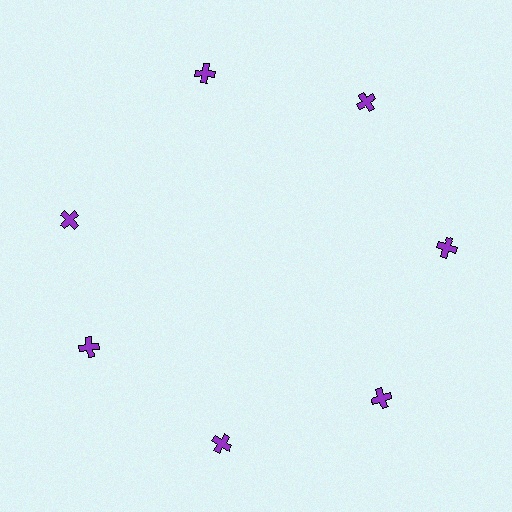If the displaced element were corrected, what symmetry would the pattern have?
It would have 7-fold rotational symmetry — the pattern would map onto itself every 51 degrees.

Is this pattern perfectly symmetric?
No. The 7 purple crosses are arranged in a ring, but one element near the 10 o'clock position is rotated out of alignment along the ring, breaking the 7-fold rotational symmetry.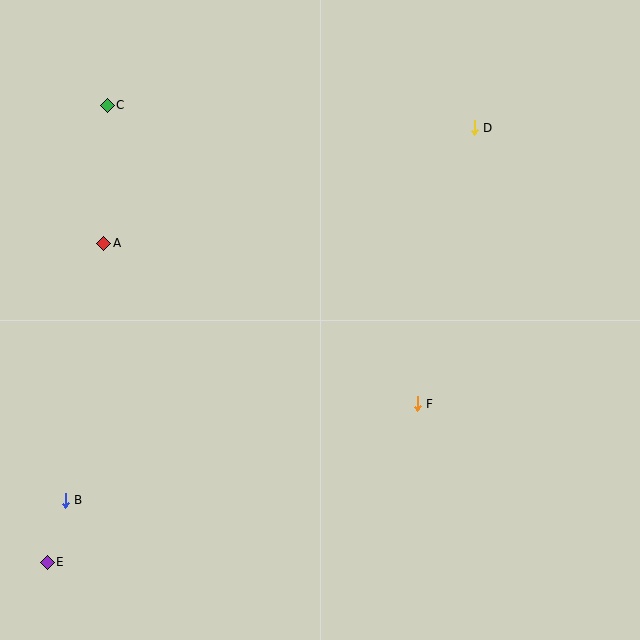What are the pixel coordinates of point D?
Point D is at (474, 128).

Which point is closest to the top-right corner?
Point D is closest to the top-right corner.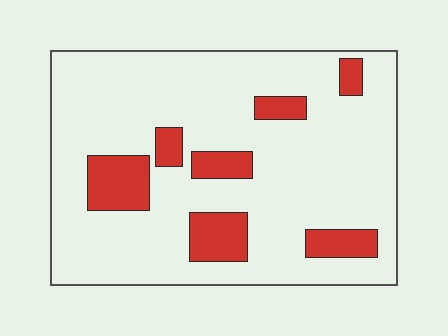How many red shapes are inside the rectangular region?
7.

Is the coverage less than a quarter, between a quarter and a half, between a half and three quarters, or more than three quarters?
Less than a quarter.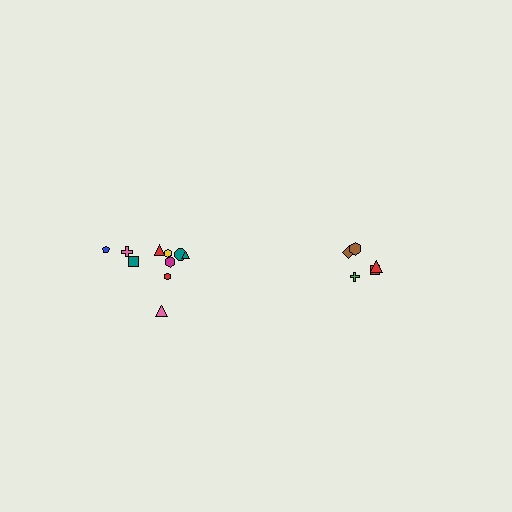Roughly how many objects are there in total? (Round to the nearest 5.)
Roughly 15 objects in total.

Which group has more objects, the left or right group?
The left group.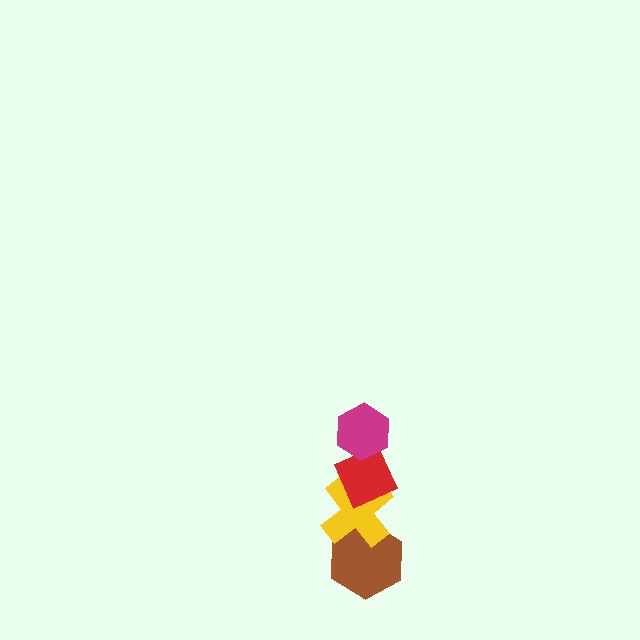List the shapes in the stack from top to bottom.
From top to bottom: the magenta hexagon, the red diamond, the yellow cross, the brown hexagon.